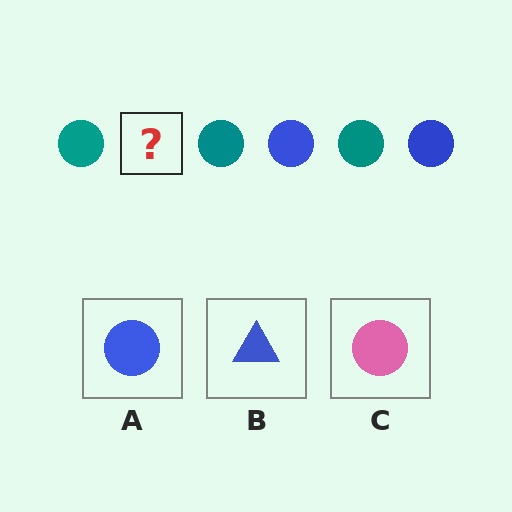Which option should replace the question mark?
Option A.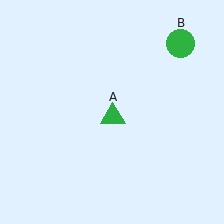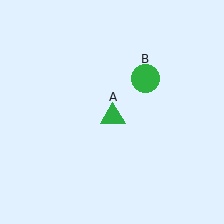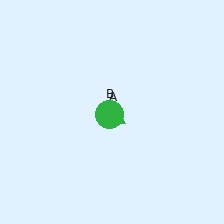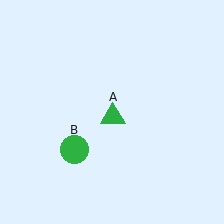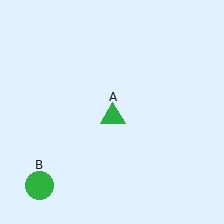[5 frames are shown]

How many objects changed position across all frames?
1 object changed position: green circle (object B).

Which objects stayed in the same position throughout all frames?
Green triangle (object A) remained stationary.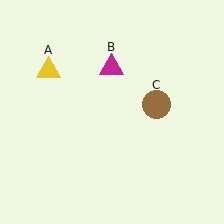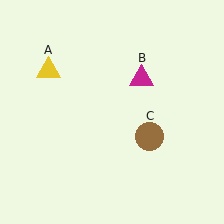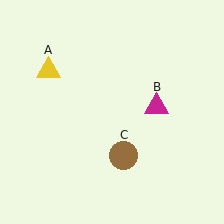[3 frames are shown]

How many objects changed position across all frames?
2 objects changed position: magenta triangle (object B), brown circle (object C).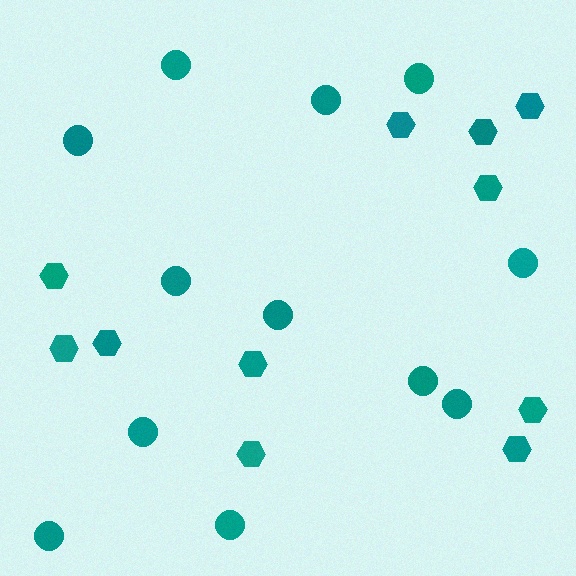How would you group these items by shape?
There are 2 groups: one group of hexagons (11) and one group of circles (12).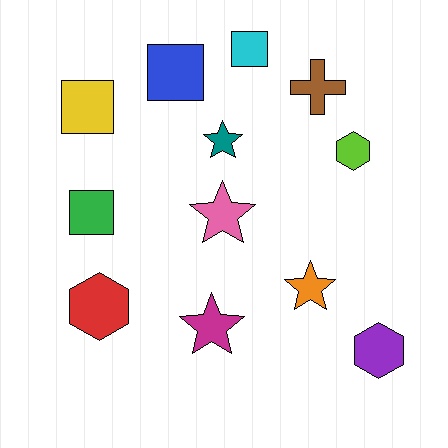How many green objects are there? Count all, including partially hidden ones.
There is 1 green object.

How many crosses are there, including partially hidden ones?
There is 1 cross.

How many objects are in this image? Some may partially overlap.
There are 12 objects.